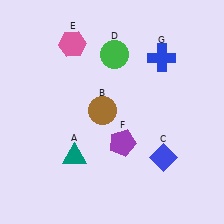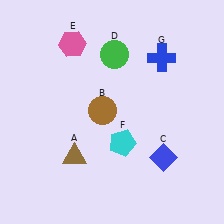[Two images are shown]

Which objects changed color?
A changed from teal to brown. F changed from purple to cyan.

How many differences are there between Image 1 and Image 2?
There are 2 differences between the two images.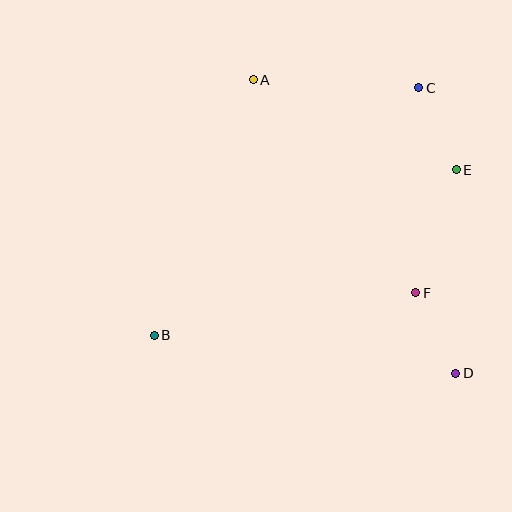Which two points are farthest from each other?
Points B and C are farthest from each other.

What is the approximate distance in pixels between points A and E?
The distance between A and E is approximately 222 pixels.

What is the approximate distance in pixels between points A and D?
The distance between A and D is approximately 357 pixels.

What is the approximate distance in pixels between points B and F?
The distance between B and F is approximately 265 pixels.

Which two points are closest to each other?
Points C and E are closest to each other.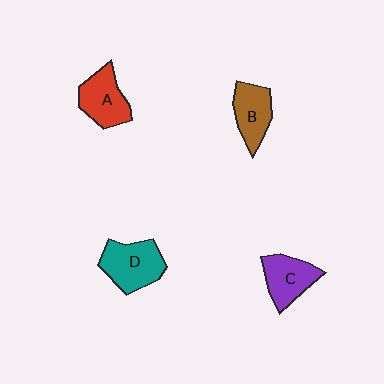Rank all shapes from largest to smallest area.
From largest to smallest: D (teal), A (red), C (purple), B (brown).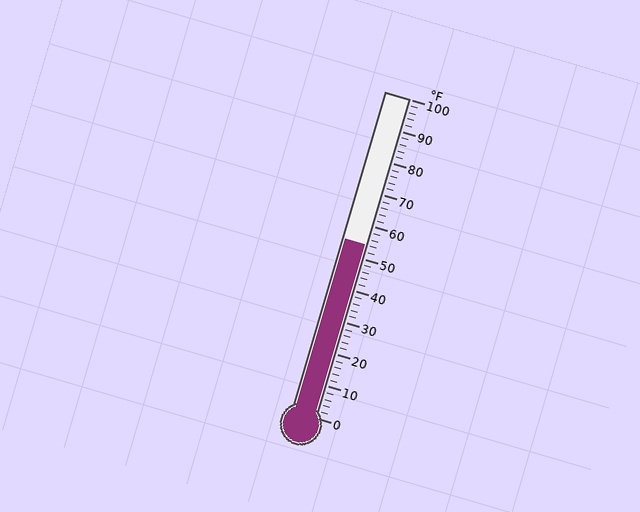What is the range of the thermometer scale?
The thermometer scale ranges from 0°F to 100°F.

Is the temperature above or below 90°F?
The temperature is below 90°F.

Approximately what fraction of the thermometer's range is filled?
The thermometer is filled to approximately 55% of its range.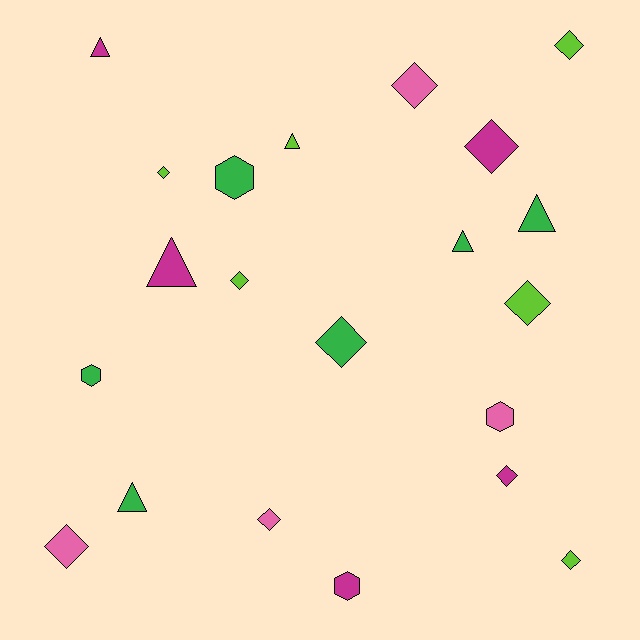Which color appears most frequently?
Green, with 6 objects.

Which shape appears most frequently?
Diamond, with 11 objects.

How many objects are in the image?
There are 21 objects.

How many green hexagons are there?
There are 2 green hexagons.